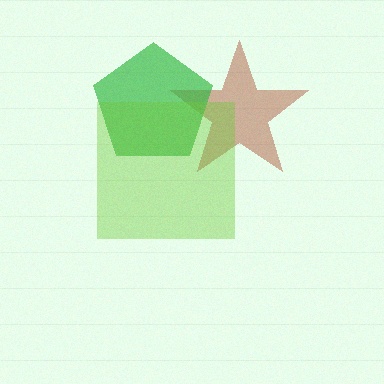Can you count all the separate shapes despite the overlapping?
Yes, there are 3 separate shapes.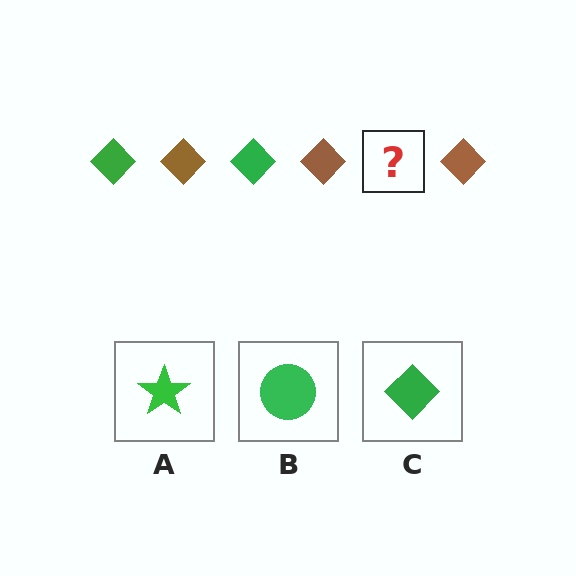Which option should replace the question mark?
Option C.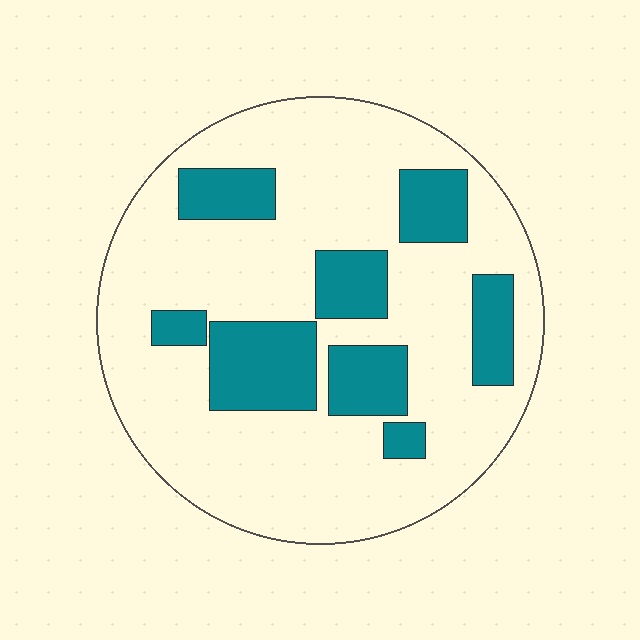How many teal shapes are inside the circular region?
8.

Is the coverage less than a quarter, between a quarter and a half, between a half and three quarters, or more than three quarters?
Less than a quarter.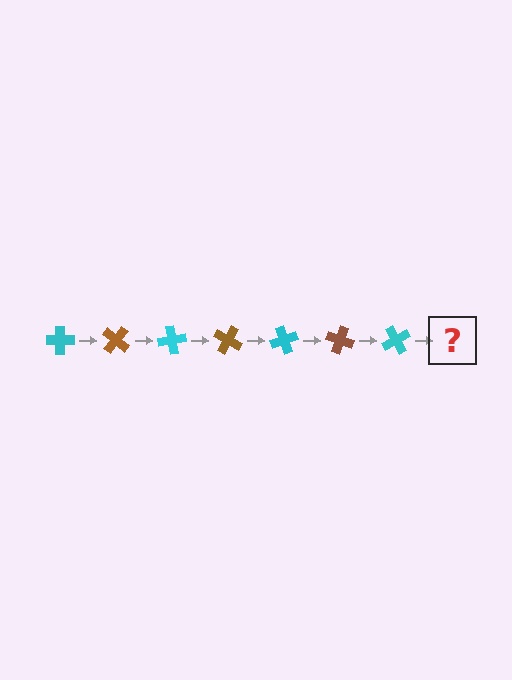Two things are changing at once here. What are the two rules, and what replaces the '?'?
The two rules are that it rotates 40 degrees each step and the color cycles through cyan and brown. The '?' should be a brown cross, rotated 280 degrees from the start.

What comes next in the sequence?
The next element should be a brown cross, rotated 280 degrees from the start.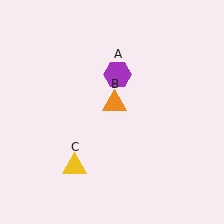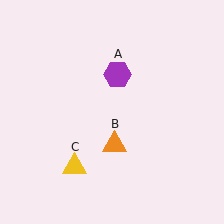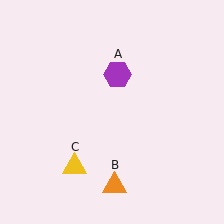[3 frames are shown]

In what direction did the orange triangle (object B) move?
The orange triangle (object B) moved down.